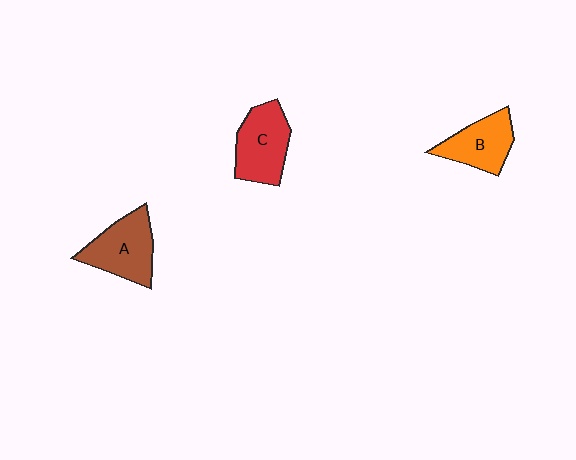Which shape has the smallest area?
Shape B (orange).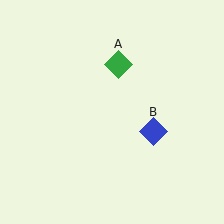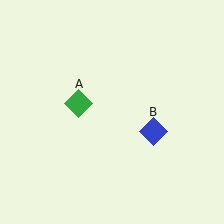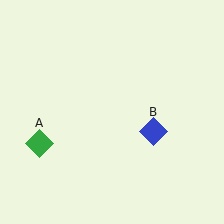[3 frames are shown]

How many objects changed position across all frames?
1 object changed position: green diamond (object A).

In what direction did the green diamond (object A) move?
The green diamond (object A) moved down and to the left.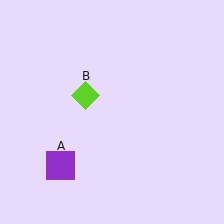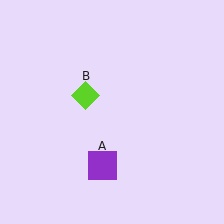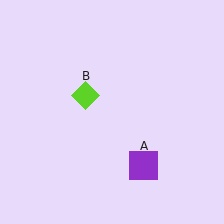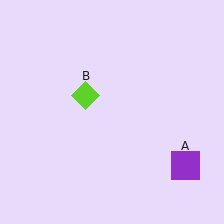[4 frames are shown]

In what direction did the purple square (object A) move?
The purple square (object A) moved right.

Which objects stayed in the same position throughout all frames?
Lime diamond (object B) remained stationary.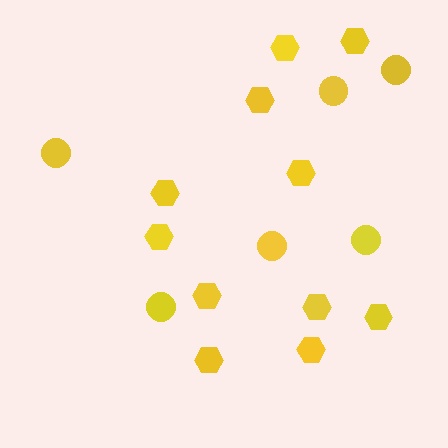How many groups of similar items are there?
There are 2 groups: one group of hexagons (11) and one group of circles (6).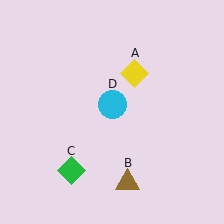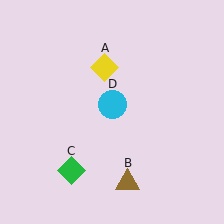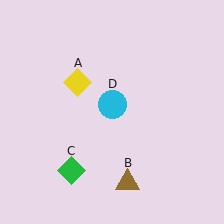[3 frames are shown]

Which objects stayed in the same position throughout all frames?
Brown triangle (object B) and green diamond (object C) and cyan circle (object D) remained stationary.